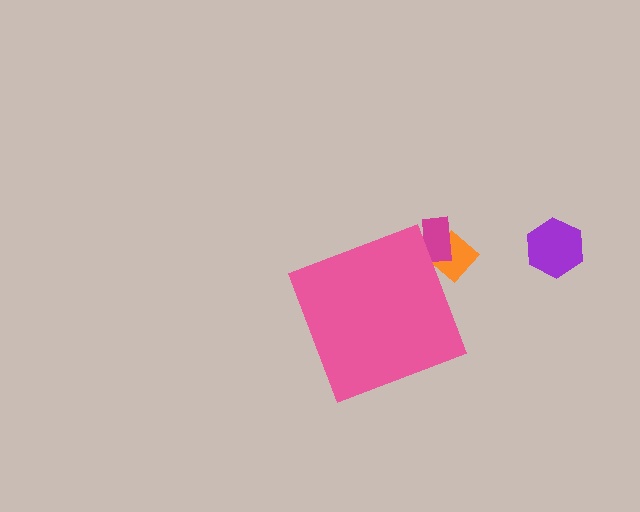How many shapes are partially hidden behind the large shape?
2 shapes are partially hidden.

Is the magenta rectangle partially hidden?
Yes, the magenta rectangle is partially hidden behind the pink diamond.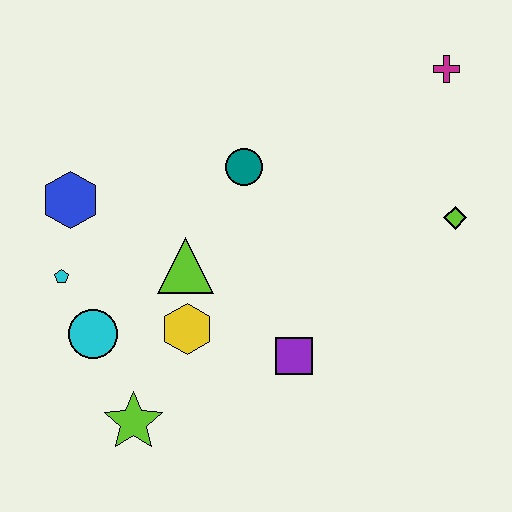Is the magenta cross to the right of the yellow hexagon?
Yes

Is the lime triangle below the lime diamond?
Yes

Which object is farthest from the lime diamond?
The cyan pentagon is farthest from the lime diamond.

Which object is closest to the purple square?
The yellow hexagon is closest to the purple square.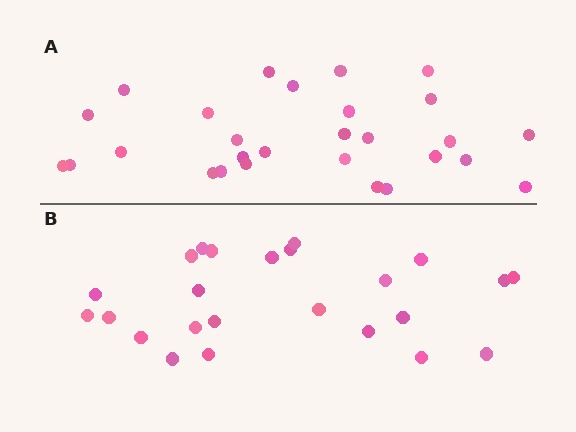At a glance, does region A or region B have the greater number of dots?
Region A (the top region) has more dots.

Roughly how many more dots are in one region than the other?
Region A has about 4 more dots than region B.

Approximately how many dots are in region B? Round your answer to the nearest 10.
About 20 dots. (The exact count is 24, which rounds to 20.)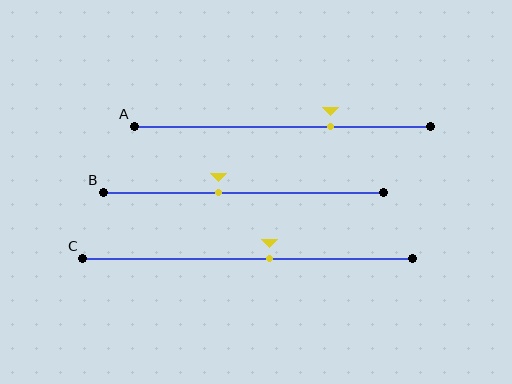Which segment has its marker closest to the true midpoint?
Segment C has its marker closest to the true midpoint.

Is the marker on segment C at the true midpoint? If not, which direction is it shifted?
No, the marker on segment C is shifted to the right by about 7% of the segment length.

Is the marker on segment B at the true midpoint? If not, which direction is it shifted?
No, the marker on segment B is shifted to the left by about 9% of the segment length.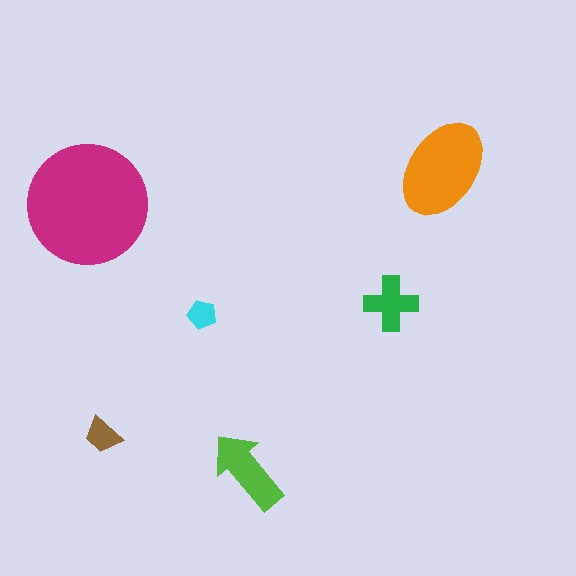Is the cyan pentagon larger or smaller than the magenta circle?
Smaller.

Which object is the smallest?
The cyan pentagon.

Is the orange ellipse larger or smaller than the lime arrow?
Larger.